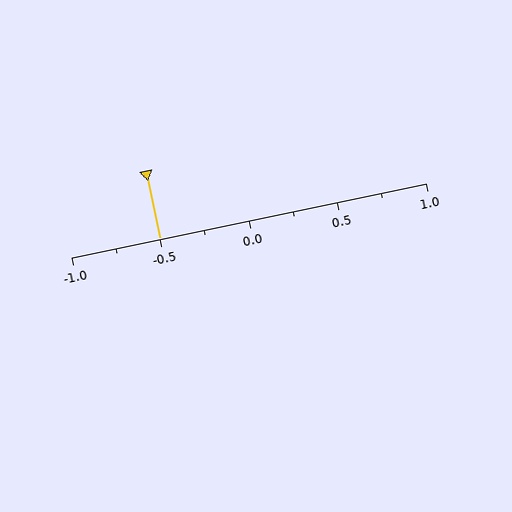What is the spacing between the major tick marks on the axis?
The major ticks are spaced 0.5 apart.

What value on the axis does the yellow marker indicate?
The marker indicates approximately -0.5.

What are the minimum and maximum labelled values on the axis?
The axis runs from -1.0 to 1.0.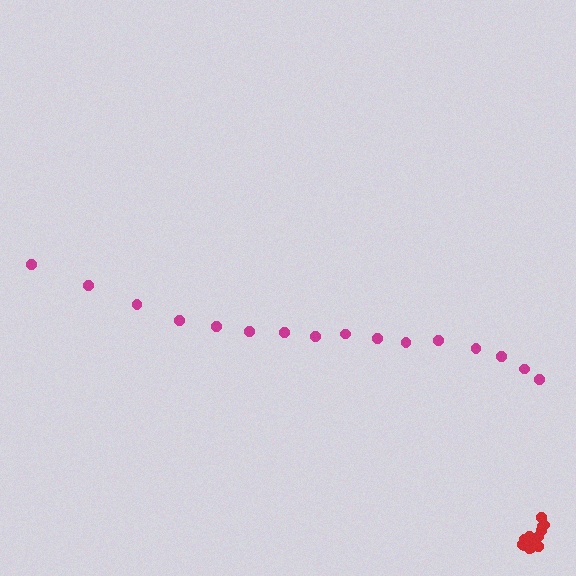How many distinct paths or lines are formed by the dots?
There are 2 distinct paths.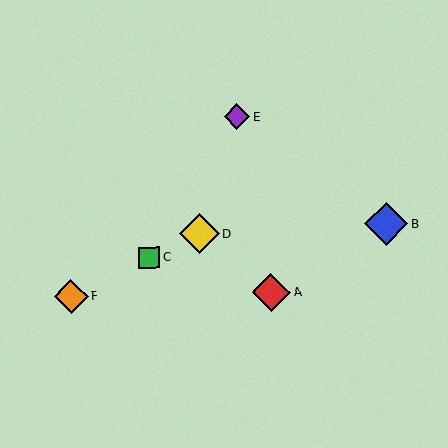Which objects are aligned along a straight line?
Objects C, D, F are aligned along a straight line.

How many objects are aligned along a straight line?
3 objects (C, D, F) are aligned along a straight line.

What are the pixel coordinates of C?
Object C is at (150, 258).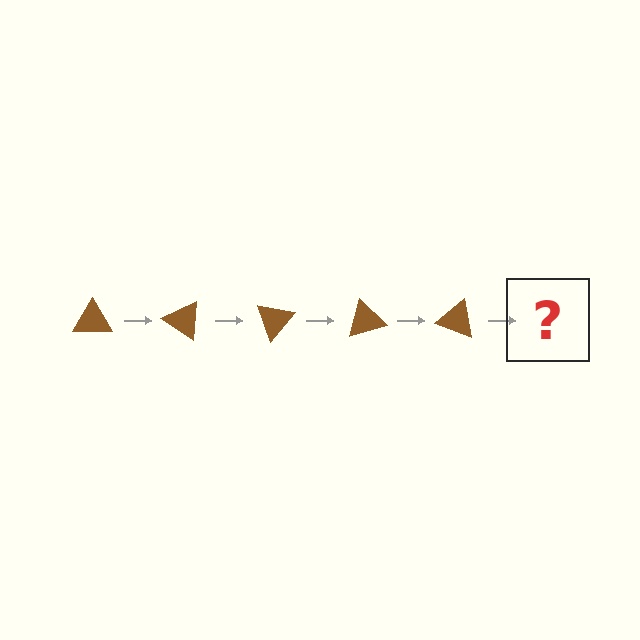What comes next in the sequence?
The next element should be a brown triangle rotated 175 degrees.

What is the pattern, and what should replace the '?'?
The pattern is that the triangle rotates 35 degrees each step. The '?' should be a brown triangle rotated 175 degrees.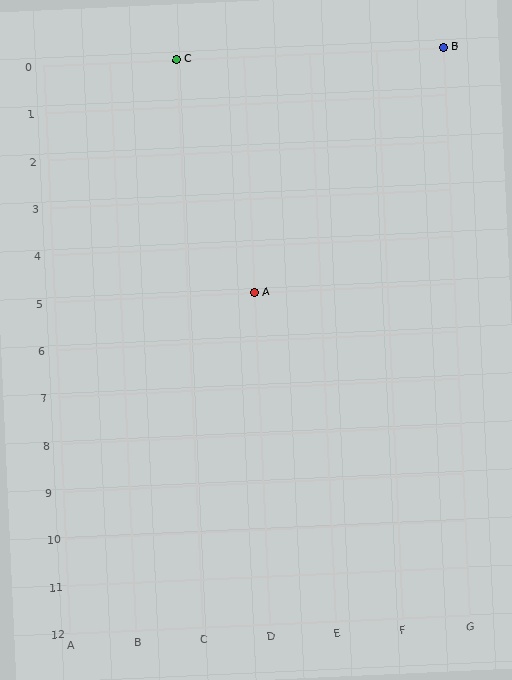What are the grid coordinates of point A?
Point A is at grid coordinates (D, 5).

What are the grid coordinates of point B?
Point B is at grid coordinates (G, 0).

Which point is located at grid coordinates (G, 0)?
Point B is at (G, 0).